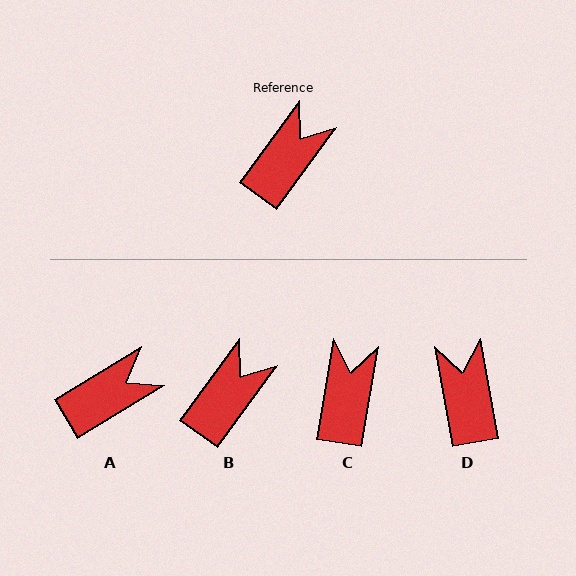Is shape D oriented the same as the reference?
No, it is off by about 46 degrees.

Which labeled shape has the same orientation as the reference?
B.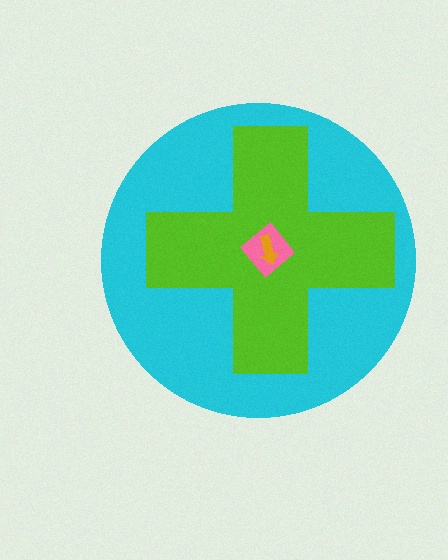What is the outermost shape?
The cyan circle.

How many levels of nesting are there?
4.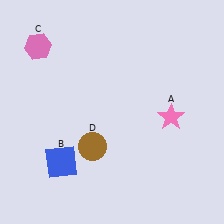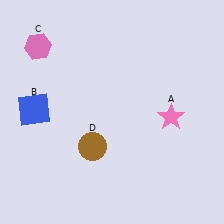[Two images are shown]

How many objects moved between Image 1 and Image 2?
1 object moved between the two images.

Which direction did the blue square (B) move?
The blue square (B) moved up.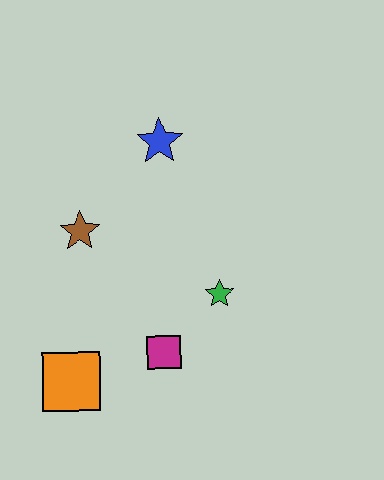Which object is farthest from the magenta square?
The blue star is farthest from the magenta square.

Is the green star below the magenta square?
No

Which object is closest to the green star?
The magenta square is closest to the green star.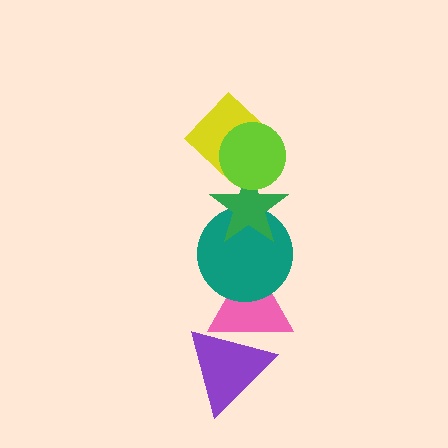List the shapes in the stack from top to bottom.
From top to bottom: the lime circle, the yellow diamond, the green star, the teal circle, the pink triangle, the purple triangle.